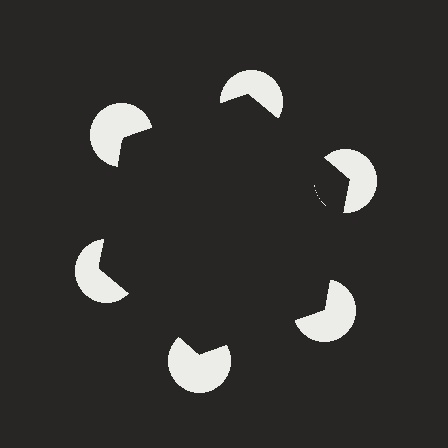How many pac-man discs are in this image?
There are 6 — one at each vertex of the illusory hexagon.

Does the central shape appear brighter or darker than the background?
It typically appears slightly darker than the background, even though no actual brightness change is drawn.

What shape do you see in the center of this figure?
An illusory hexagon — its edges are inferred from the aligned wedge cuts in the pac-man discs, not physically drawn.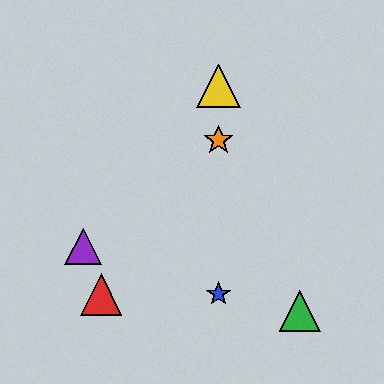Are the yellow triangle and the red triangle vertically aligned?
No, the yellow triangle is at x≈218 and the red triangle is at x≈101.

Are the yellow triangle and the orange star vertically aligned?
Yes, both are at x≈218.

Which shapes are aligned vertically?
The blue star, the yellow triangle, the orange star are aligned vertically.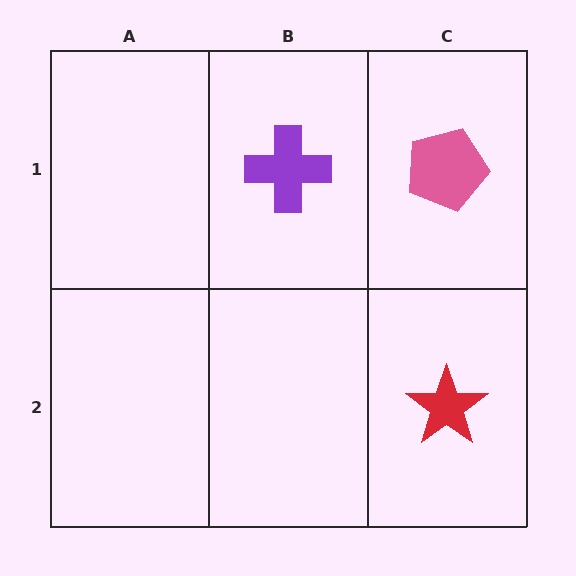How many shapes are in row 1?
2 shapes.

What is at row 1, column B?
A purple cross.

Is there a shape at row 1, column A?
No, that cell is empty.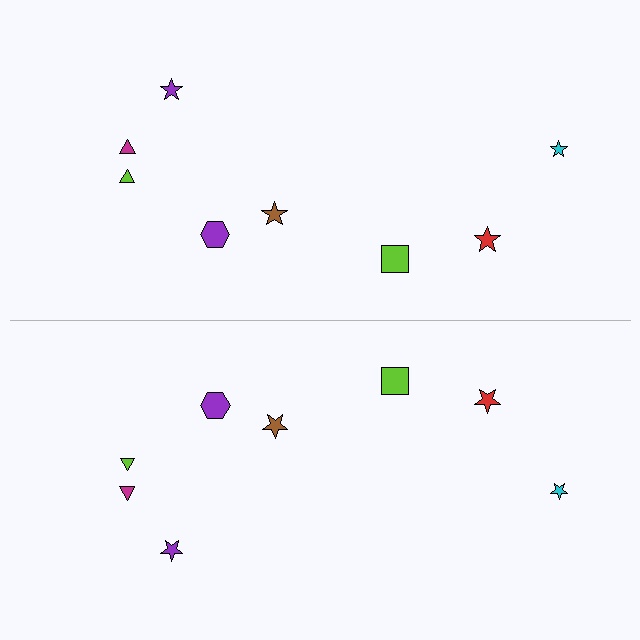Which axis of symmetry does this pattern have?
The pattern has a horizontal axis of symmetry running through the center of the image.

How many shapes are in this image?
There are 16 shapes in this image.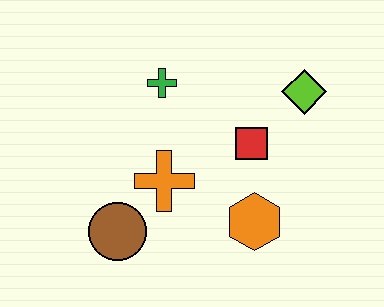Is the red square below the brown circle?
No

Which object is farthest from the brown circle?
The lime diamond is farthest from the brown circle.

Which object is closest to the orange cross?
The brown circle is closest to the orange cross.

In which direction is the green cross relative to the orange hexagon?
The green cross is above the orange hexagon.